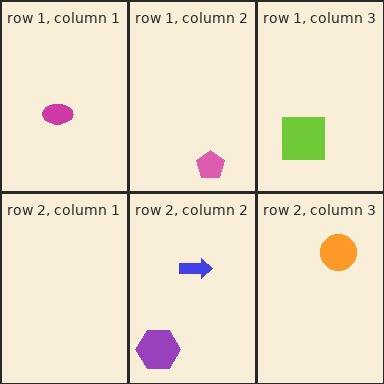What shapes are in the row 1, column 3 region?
The lime square.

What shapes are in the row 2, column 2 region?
The purple hexagon, the blue arrow.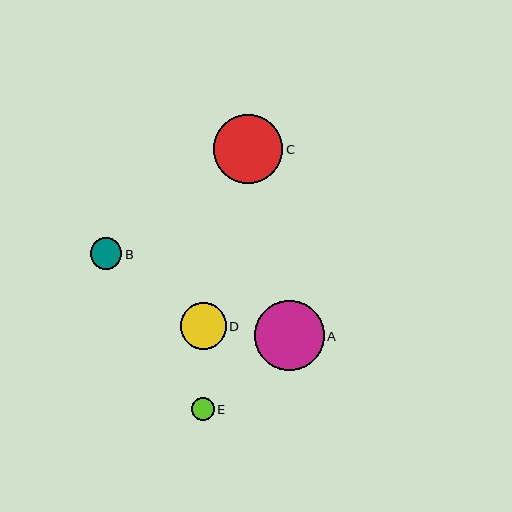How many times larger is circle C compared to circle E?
Circle C is approximately 3.0 times the size of circle E.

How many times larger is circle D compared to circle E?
Circle D is approximately 2.0 times the size of circle E.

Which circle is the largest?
Circle A is the largest with a size of approximately 70 pixels.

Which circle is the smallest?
Circle E is the smallest with a size of approximately 23 pixels.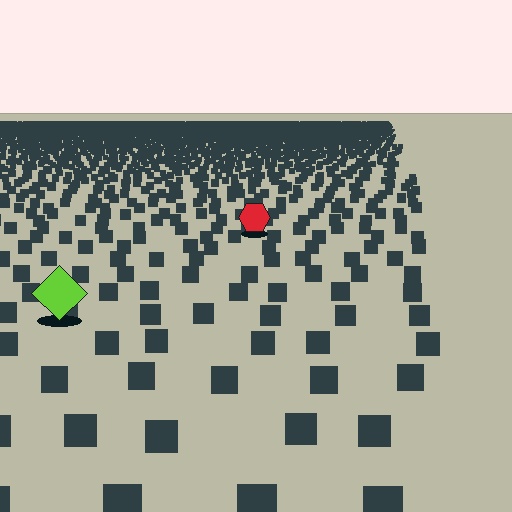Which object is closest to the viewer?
The lime diamond is closest. The texture marks near it are larger and more spread out.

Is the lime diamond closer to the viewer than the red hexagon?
Yes. The lime diamond is closer — you can tell from the texture gradient: the ground texture is coarser near it.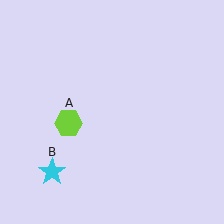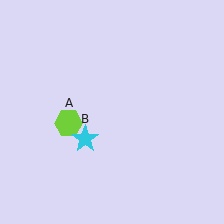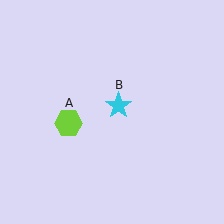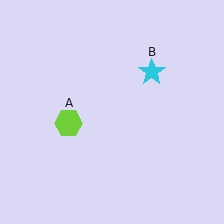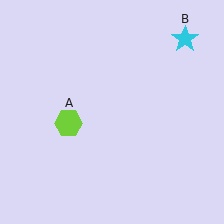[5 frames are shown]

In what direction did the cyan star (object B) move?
The cyan star (object B) moved up and to the right.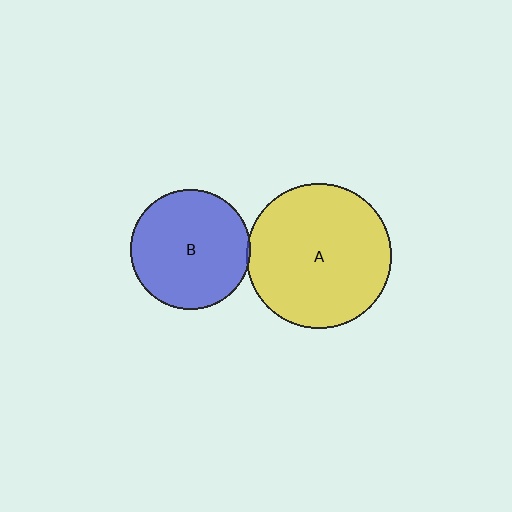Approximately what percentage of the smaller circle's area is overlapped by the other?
Approximately 5%.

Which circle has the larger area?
Circle A (yellow).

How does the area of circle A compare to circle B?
Approximately 1.5 times.